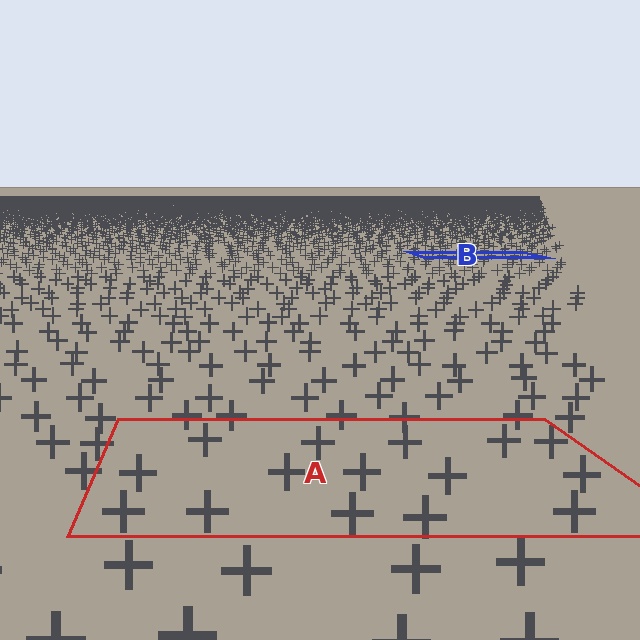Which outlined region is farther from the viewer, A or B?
Region B is farther from the viewer — the texture elements inside it appear smaller and more densely packed.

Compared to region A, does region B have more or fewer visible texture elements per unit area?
Region B has more texture elements per unit area — they are packed more densely because it is farther away.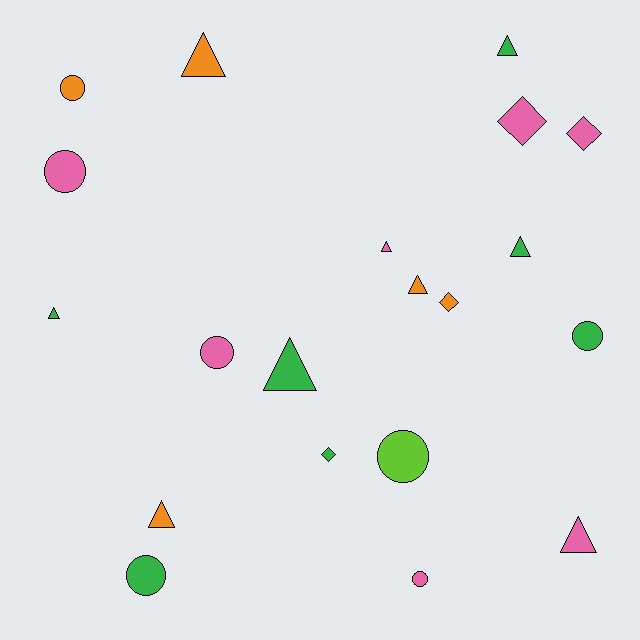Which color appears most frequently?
Pink, with 7 objects.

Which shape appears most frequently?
Triangle, with 9 objects.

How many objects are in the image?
There are 20 objects.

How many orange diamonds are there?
There is 1 orange diamond.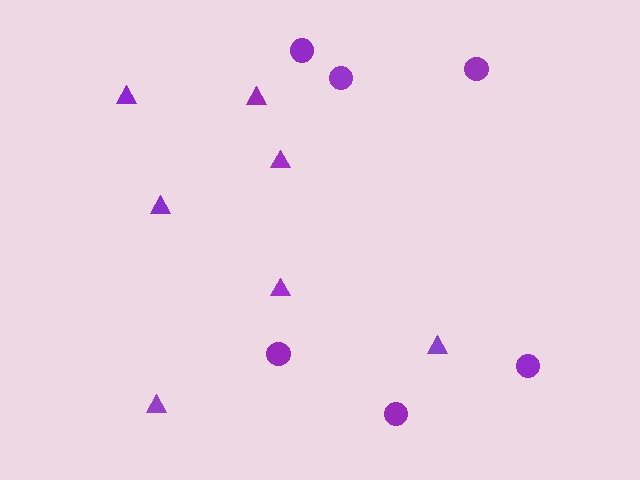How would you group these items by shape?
There are 2 groups: one group of triangles (7) and one group of circles (6).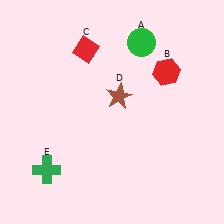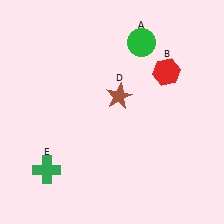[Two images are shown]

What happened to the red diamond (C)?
The red diamond (C) was removed in Image 2. It was in the top-left area of Image 1.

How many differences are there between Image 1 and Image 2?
There is 1 difference between the two images.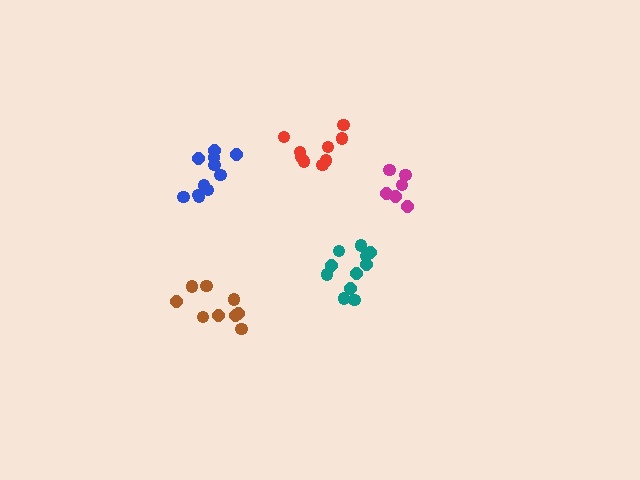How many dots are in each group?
Group 1: 9 dots, Group 2: 9 dots, Group 3: 6 dots, Group 4: 11 dots, Group 5: 11 dots (46 total).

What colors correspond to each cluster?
The clusters are colored: brown, red, magenta, blue, teal.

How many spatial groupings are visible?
There are 5 spatial groupings.